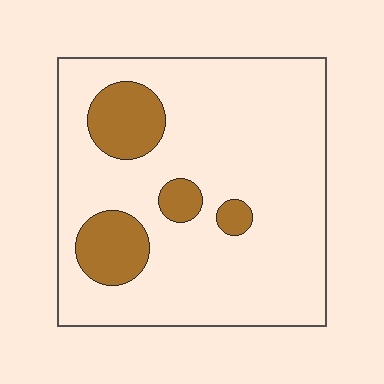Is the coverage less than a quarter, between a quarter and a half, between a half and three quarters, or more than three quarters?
Less than a quarter.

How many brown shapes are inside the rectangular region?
4.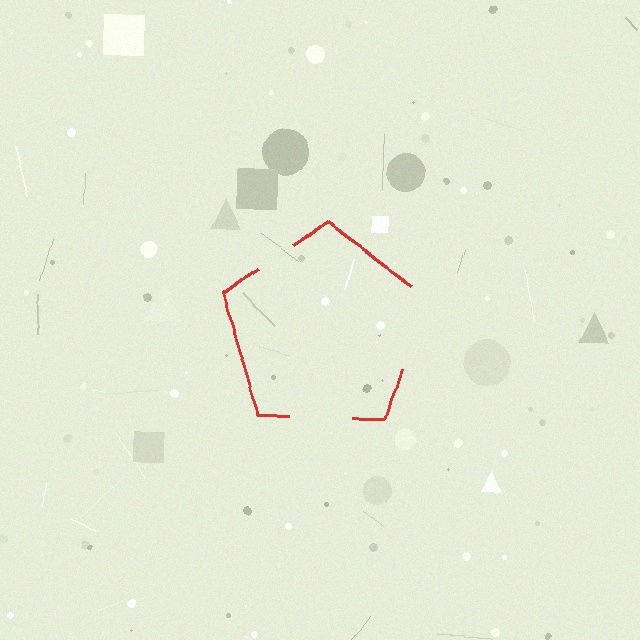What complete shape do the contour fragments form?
The contour fragments form a pentagon.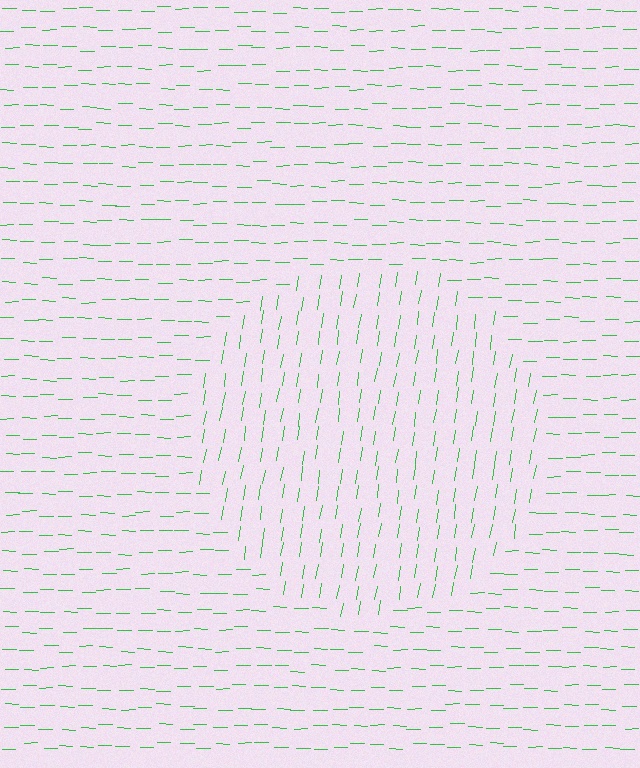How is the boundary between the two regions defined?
The boundary is defined purely by a change in line orientation (approximately 81 degrees difference). All lines are the same color and thickness.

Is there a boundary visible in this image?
Yes, there is a texture boundary formed by a change in line orientation.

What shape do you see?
I see a circle.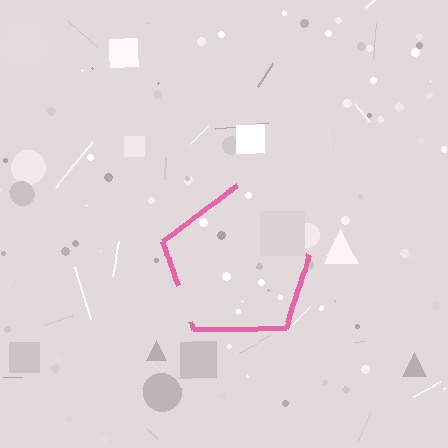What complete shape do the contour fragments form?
The contour fragments form a pentagon.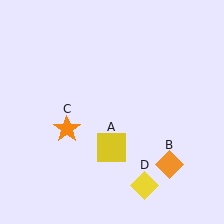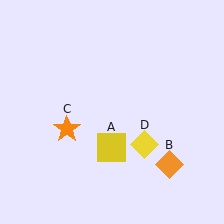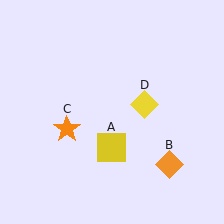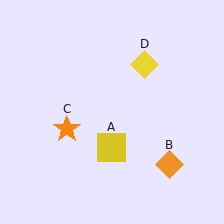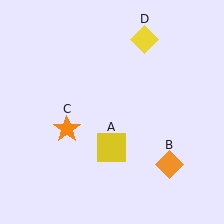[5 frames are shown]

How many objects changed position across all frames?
1 object changed position: yellow diamond (object D).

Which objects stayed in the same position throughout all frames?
Yellow square (object A) and orange diamond (object B) and orange star (object C) remained stationary.